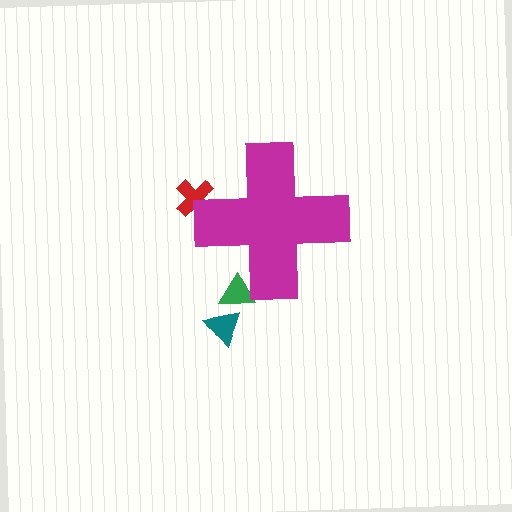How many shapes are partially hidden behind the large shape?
2 shapes are partially hidden.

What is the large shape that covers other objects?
A magenta cross.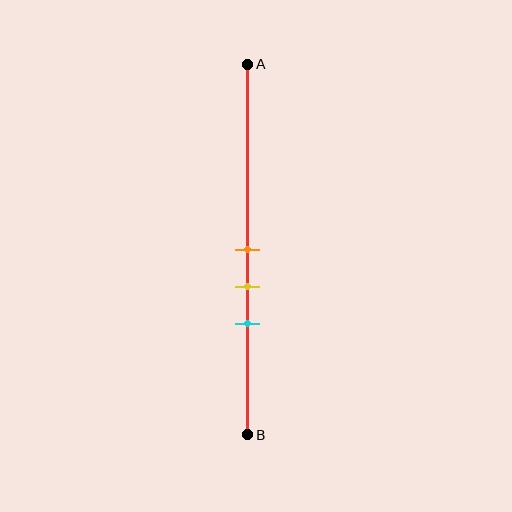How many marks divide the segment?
There are 3 marks dividing the segment.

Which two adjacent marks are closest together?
The orange and yellow marks are the closest adjacent pair.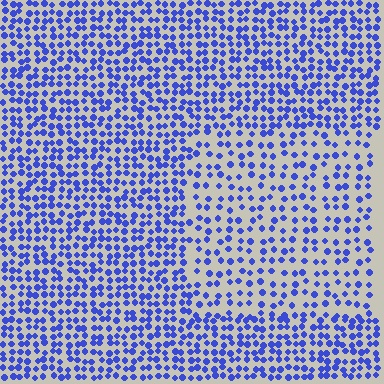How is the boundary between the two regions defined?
The boundary is defined by a change in element density (approximately 1.7x ratio). All elements are the same color, size, and shape.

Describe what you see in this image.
The image contains small blue elements arranged at two different densities. A rectangle-shaped region is visible where the elements are less densely packed than the surrounding area.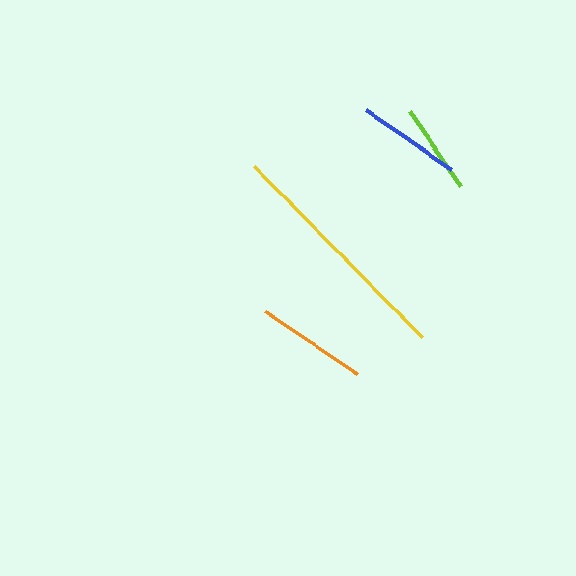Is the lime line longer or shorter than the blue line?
The blue line is longer than the lime line.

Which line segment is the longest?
The yellow line is the longest at approximately 239 pixels.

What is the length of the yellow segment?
The yellow segment is approximately 239 pixels long.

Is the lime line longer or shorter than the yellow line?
The yellow line is longer than the lime line.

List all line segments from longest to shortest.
From longest to shortest: yellow, orange, blue, lime.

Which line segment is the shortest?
The lime line is the shortest at approximately 90 pixels.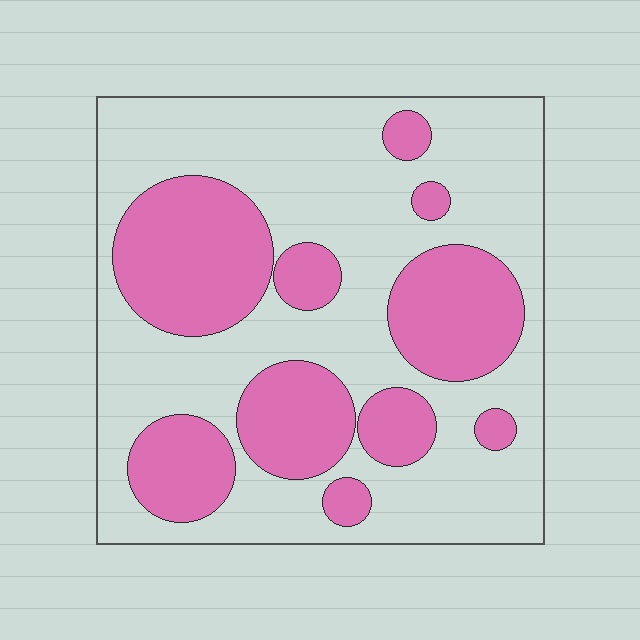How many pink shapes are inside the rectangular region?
10.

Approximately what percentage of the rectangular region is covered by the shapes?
Approximately 35%.